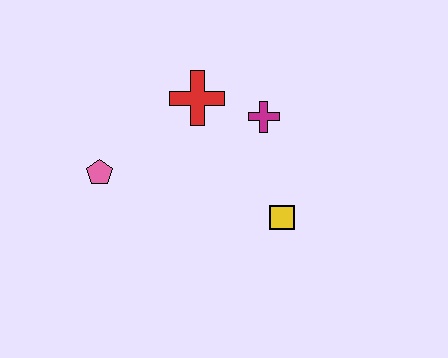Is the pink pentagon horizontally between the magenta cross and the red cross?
No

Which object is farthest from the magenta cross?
The pink pentagon is farthest from the magenta cross.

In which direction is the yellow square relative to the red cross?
The yellow square is below the red cross.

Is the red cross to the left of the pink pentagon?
No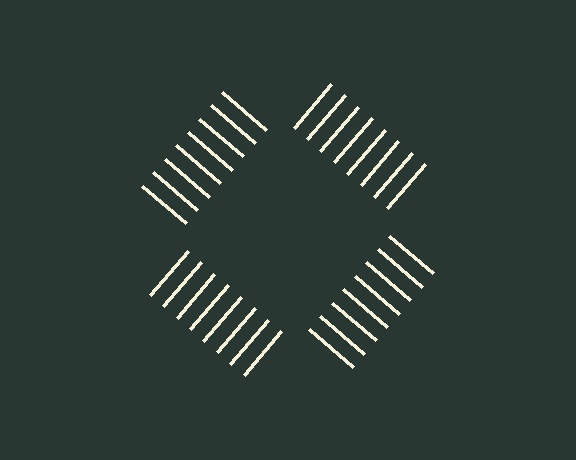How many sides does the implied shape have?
4 sides — the line-ends trace a square.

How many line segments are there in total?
32 — 8 along each of the 4 edges.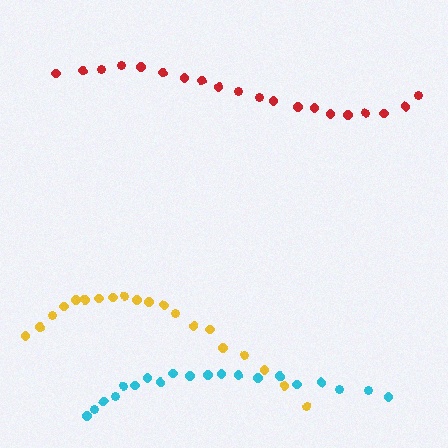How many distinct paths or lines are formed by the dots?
There are 3 distinct paths.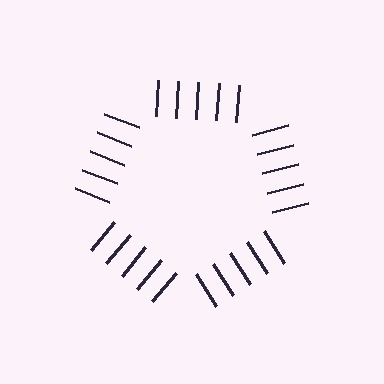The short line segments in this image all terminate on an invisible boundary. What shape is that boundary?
An illusory pentagon — the line segments terminate on its edges but no continuous stroke is drawn.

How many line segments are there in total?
25 — 5 along each of the 5 edges.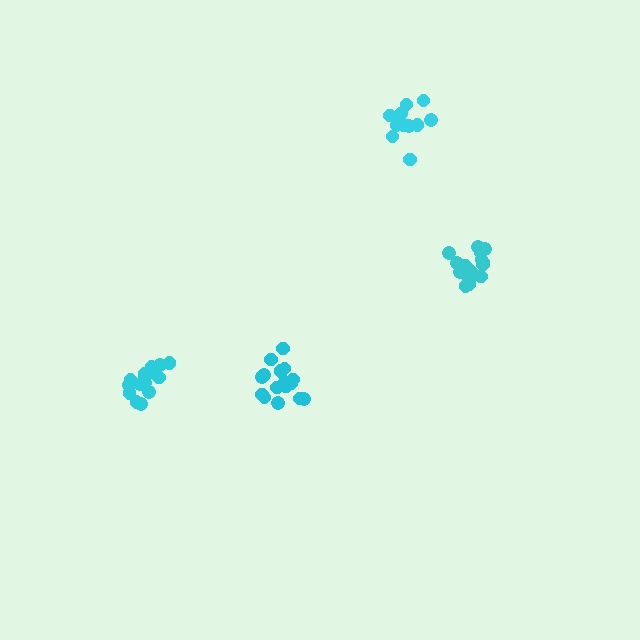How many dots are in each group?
Group 1: 16 dots, Group 2: 15 dots, Group 3: 13 dots, Group 4: 16 dots (60 total).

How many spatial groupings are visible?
There are 4 spatial groupings.